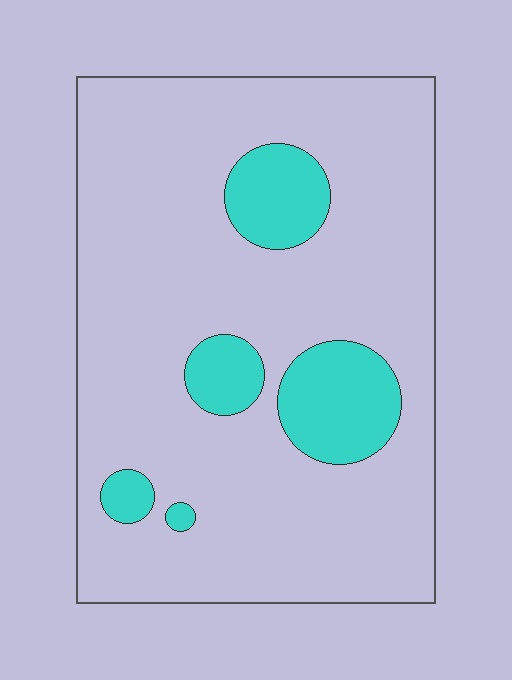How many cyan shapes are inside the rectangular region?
5.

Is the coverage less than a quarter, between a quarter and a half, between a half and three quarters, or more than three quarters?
Less than a quarter.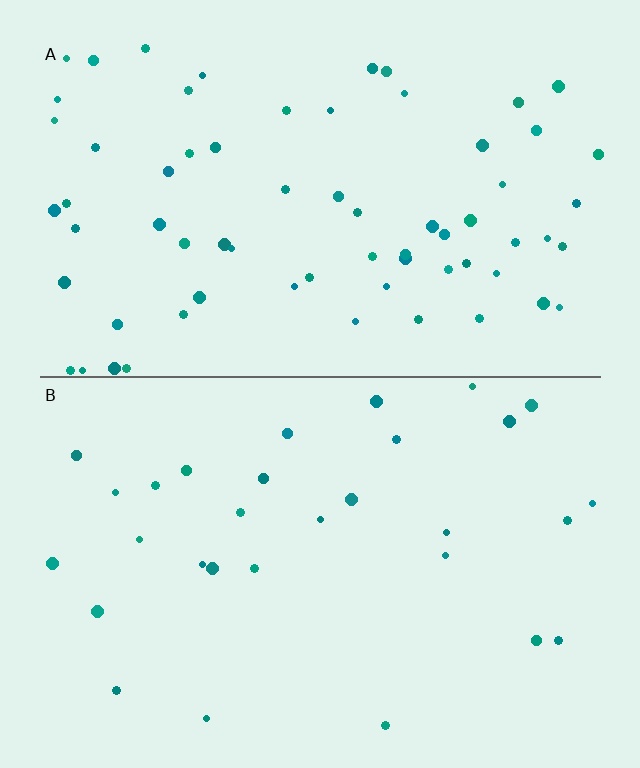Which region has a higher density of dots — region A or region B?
A (the top).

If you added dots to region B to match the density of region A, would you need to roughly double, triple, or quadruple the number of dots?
Approximately double.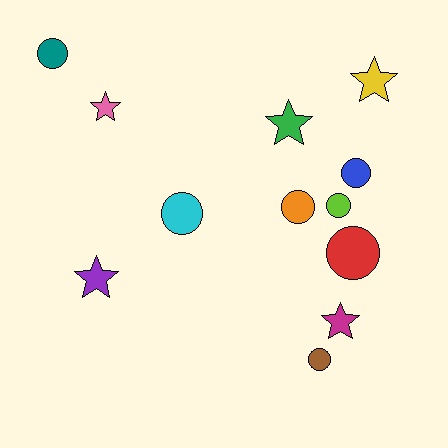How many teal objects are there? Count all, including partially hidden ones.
There is 1 teal object.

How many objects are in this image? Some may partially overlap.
There are 12 objects.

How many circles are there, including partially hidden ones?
There are 7 circles.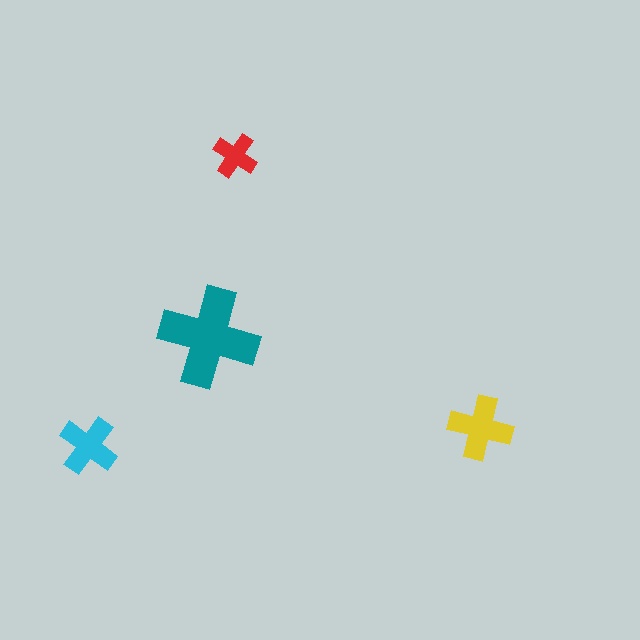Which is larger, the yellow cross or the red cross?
The yellow one.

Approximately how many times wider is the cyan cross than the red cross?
About 1.5 times wider.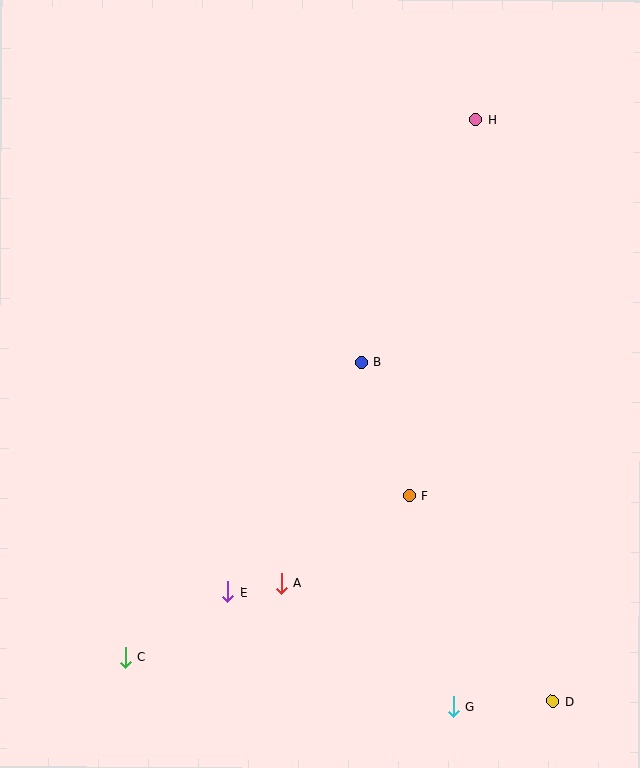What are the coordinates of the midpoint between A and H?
The midpoint between A and H is at (378, 351).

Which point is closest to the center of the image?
Point B at (361, 363) is closest to the center.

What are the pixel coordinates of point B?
Point B is at (361, 363).